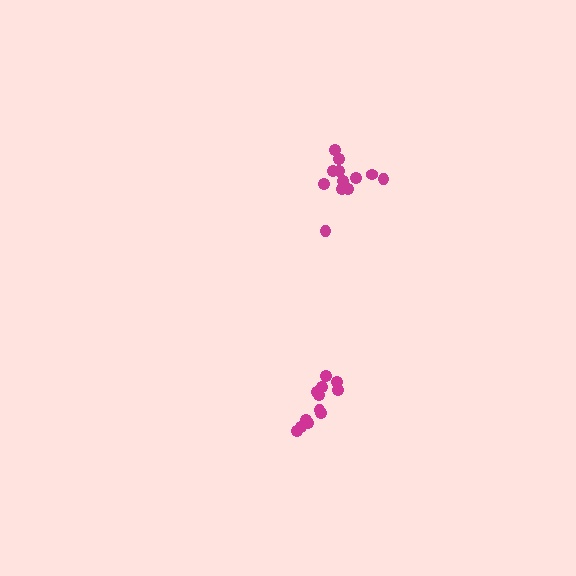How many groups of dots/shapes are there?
There are 2 groups.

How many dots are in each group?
Group 1: 12 dots, Group 2: 12 dots (24 total).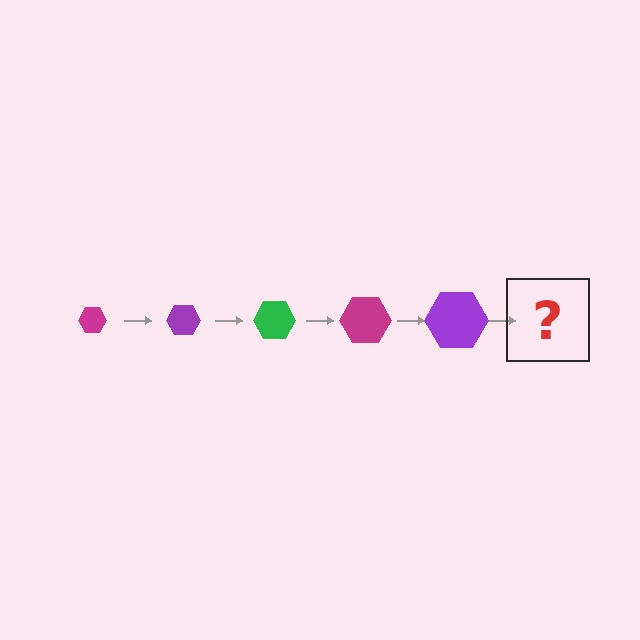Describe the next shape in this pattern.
It should be a green hexagon, larger than the previous one.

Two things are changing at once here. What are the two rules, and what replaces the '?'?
The two rules are that the hexagon grows larger each step and the color cycles through magenta, purple, and green. The '?' should be a green hexagon, larger than the previous one.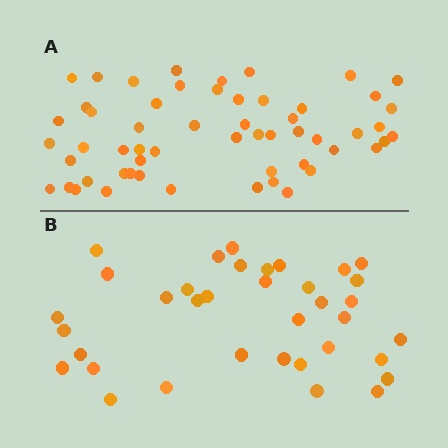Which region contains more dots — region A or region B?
Region A (the top region) has more dots.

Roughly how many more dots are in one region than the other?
Region A has approximately 20 more dots than region B.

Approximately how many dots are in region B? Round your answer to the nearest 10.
About 40 dots. (The exact count is 36, which rounds to 40.)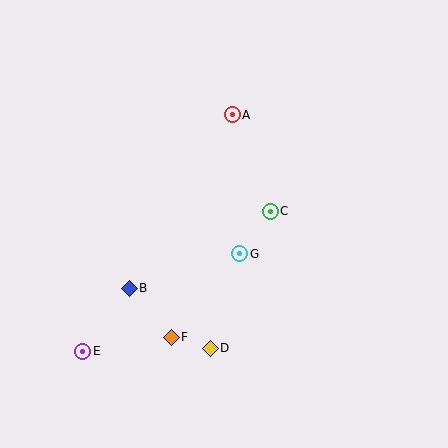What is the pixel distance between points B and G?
The distance between B and G is 116 pixels.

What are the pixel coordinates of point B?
Point B is at (129, 288).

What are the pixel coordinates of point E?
Point E is at (83, 351).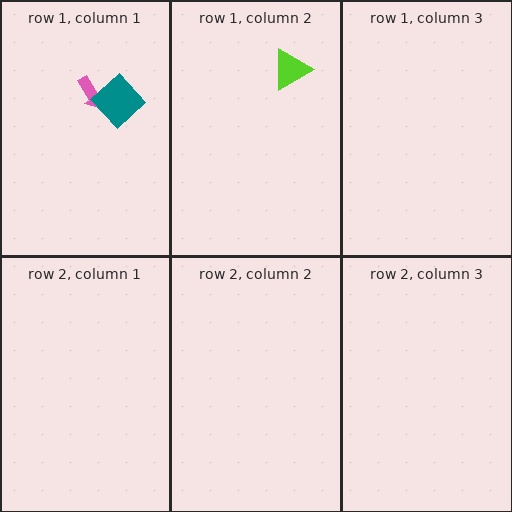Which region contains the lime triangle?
The row 1, column 2 region.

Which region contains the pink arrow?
The row 1, column 1 region.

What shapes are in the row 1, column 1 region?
The pink arrow, the teal diamond.